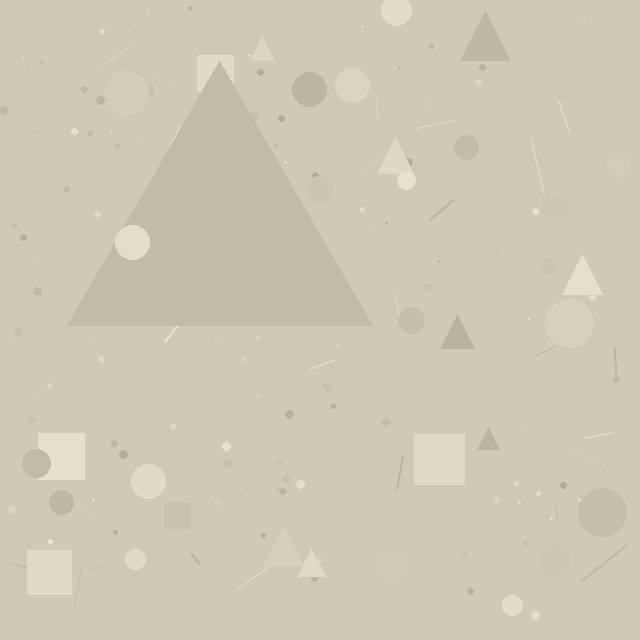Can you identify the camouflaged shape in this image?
The camouflaged shape is a triangle.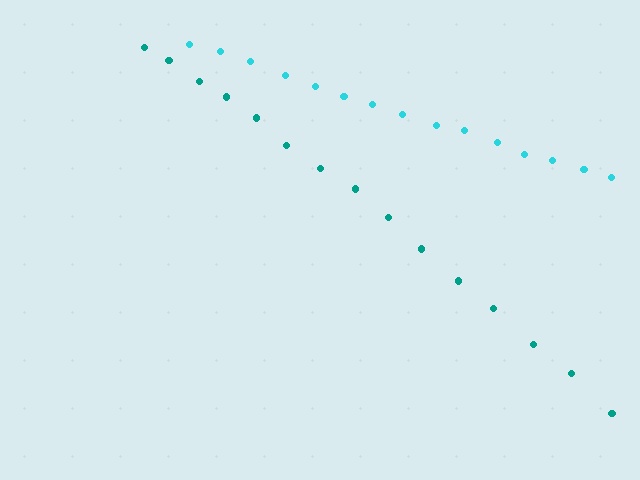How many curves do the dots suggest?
There are 2 distinct paths.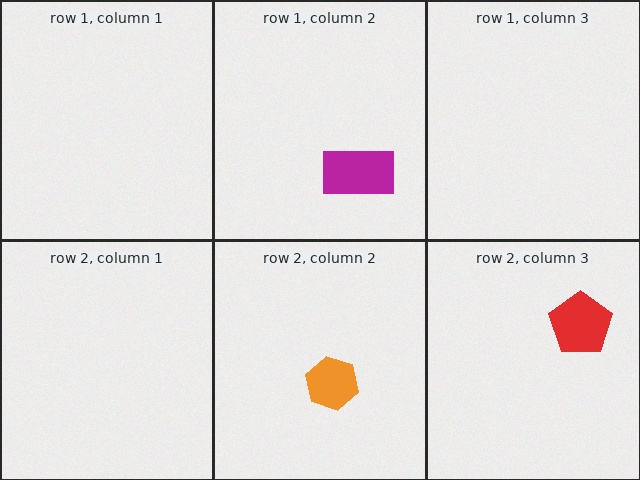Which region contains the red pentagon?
The row 2, column 3 region.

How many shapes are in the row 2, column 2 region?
1.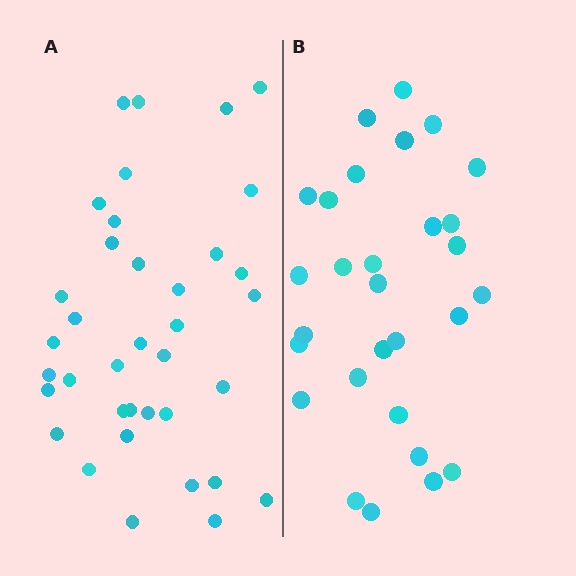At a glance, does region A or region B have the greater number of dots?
Region A (the left region) has more dots.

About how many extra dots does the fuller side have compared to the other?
Region A has roughly 8 or so more dots than region B.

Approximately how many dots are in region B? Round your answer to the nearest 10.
About 30 dots. (The exact count is 29, which rounds to 30.)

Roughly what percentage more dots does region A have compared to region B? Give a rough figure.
About 30% more.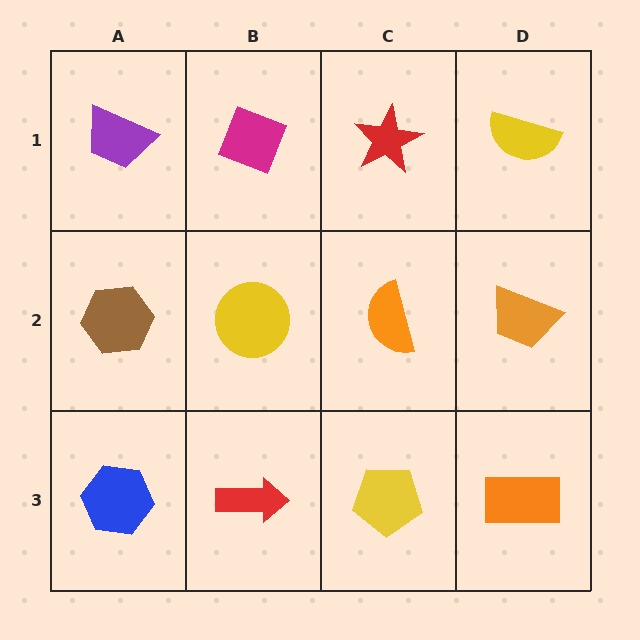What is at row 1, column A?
A purple trapezoid.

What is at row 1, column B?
A magenta diamond.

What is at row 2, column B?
A yellow circle.